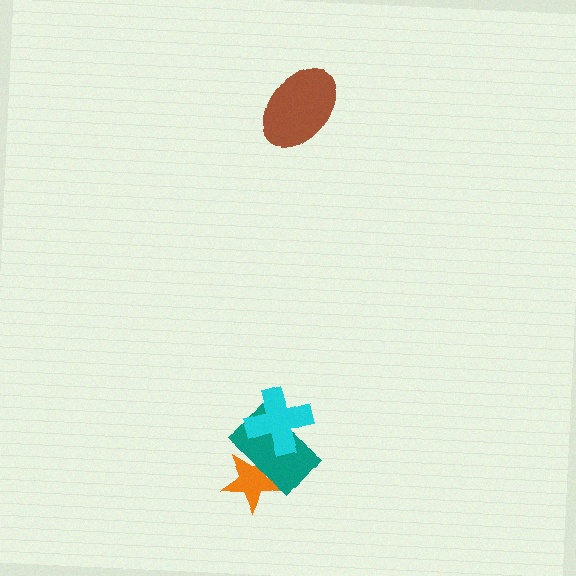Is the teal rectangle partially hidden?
Yes, it is partially covered by another shape.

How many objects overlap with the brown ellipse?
0 objects overlap with the brown ellipse.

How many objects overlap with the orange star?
1 object overlaps with the orange star.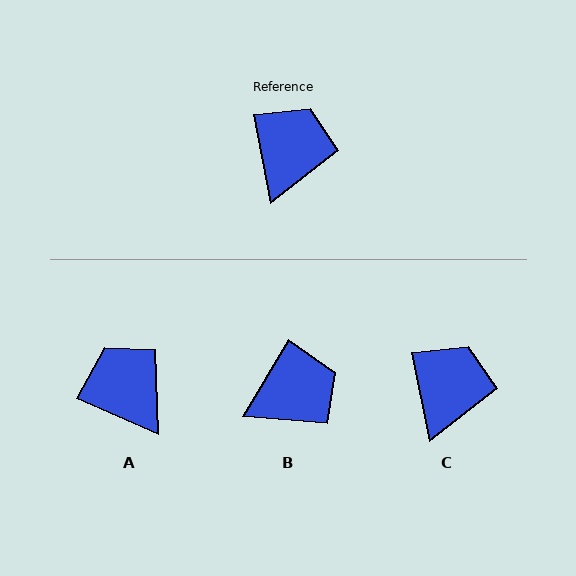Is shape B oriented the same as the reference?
No, it is off by about 42 degrees.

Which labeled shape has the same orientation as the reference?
C.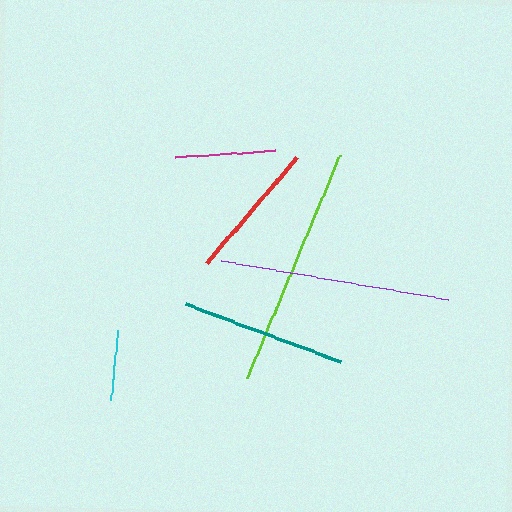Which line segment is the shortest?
The cyan line is the shortest at approximately 71 pixels.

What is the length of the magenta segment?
The magenta segment is approximately 99 pixels long.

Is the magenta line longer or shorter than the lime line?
The lime line is longer than the magenta line.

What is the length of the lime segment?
The lime segment is approximately 242 pixels long.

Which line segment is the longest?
The lime line is the longest at approximately 242 pixels.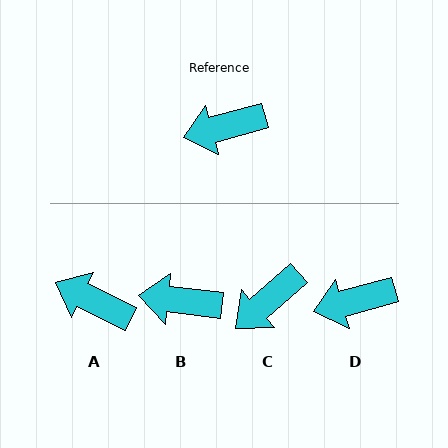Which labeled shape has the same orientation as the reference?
D.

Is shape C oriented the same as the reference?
No, it is off by about 26 degrees.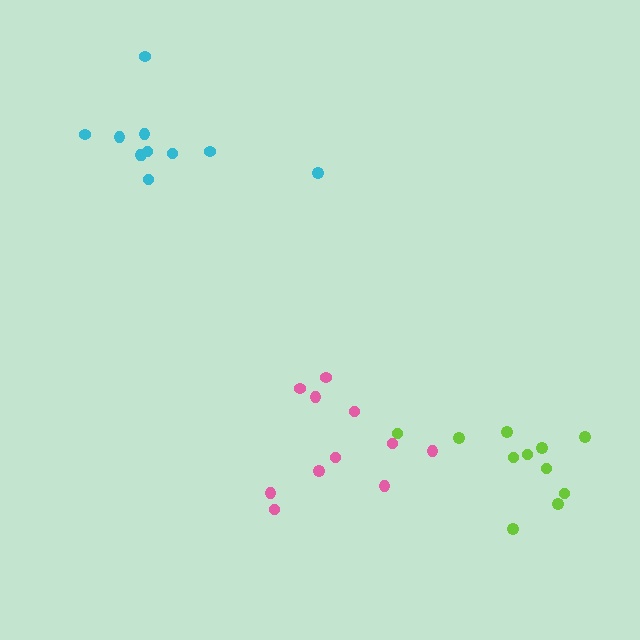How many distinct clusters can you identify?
There are 3 distinct clusters.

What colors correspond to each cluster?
The clusters are colored: cyan, pink, lime.